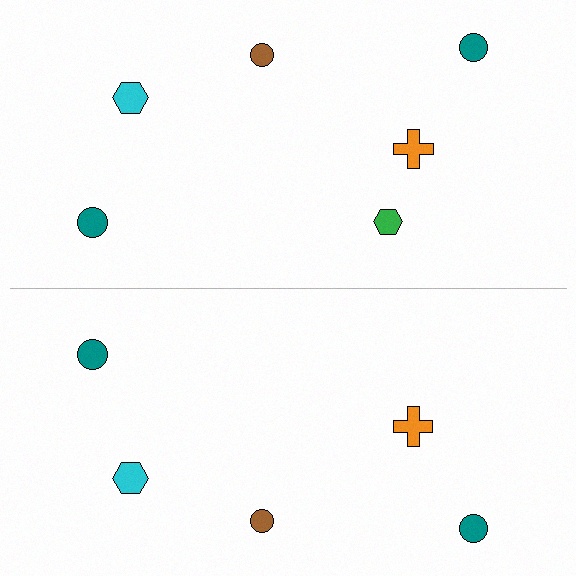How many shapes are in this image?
There are 11 shapes in this image.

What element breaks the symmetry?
A green hexagon is missing from the bottom side.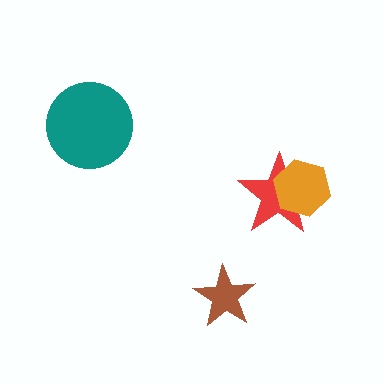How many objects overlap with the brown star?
0 objects overlap with the brown star.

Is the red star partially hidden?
Yes, it is partially covered by another shape.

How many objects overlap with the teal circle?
0 objects overlap with the teal circle.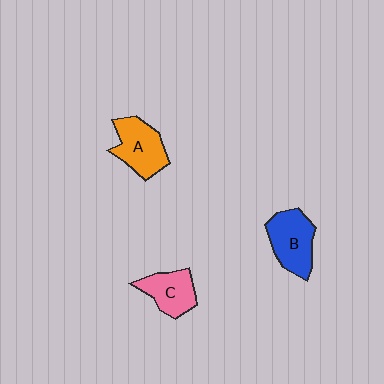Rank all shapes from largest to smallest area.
From largest to smallest: B (blue), A (orange), C (pink).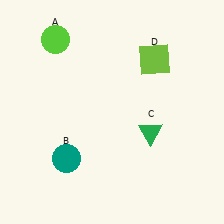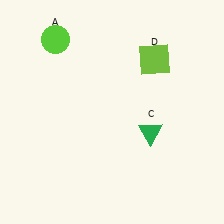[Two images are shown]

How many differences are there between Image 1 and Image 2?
There is 1 difference between the two images.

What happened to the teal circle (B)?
The teal circle (B) was removed in Image 2. It was in the bottom-left area of Image 1.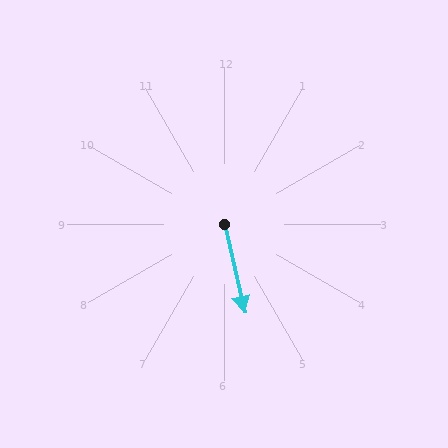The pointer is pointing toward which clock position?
Roughly 6 o'clock.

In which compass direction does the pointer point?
South.